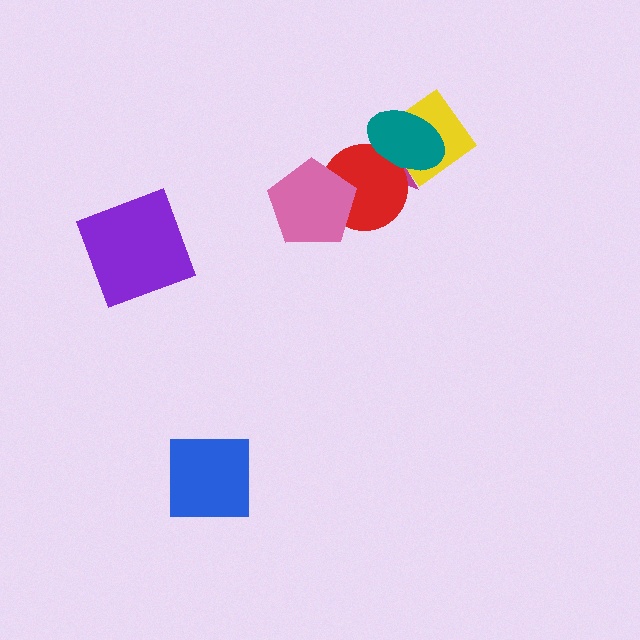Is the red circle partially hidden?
Yes, it is partially covered by another shape.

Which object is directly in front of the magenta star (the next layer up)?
The red circle is directly in front of the magenta star.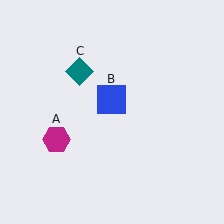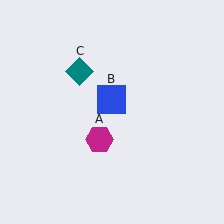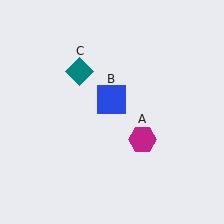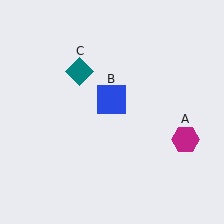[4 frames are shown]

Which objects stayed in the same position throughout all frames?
Blue square (object B) and teal diamond (object C) remained stationary.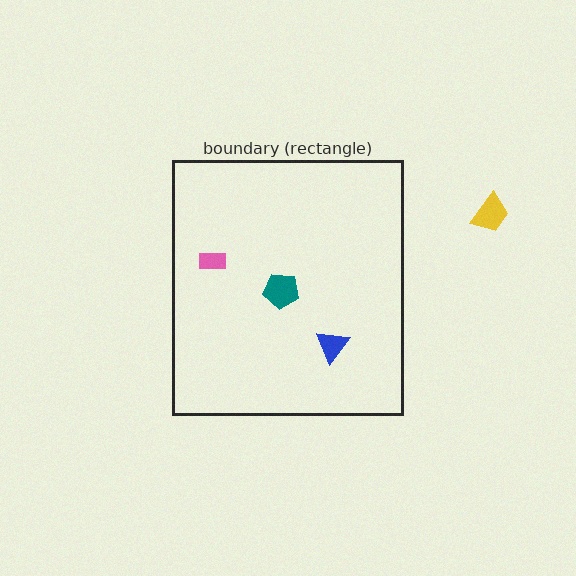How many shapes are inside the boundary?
3 inside, 1 outside.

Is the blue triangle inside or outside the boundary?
Inside.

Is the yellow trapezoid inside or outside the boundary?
Outside.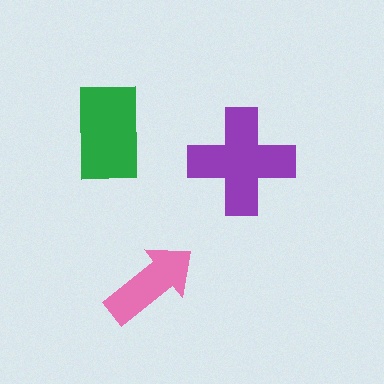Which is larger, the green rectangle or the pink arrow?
The green rectangle.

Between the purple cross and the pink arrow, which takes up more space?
The purple cross.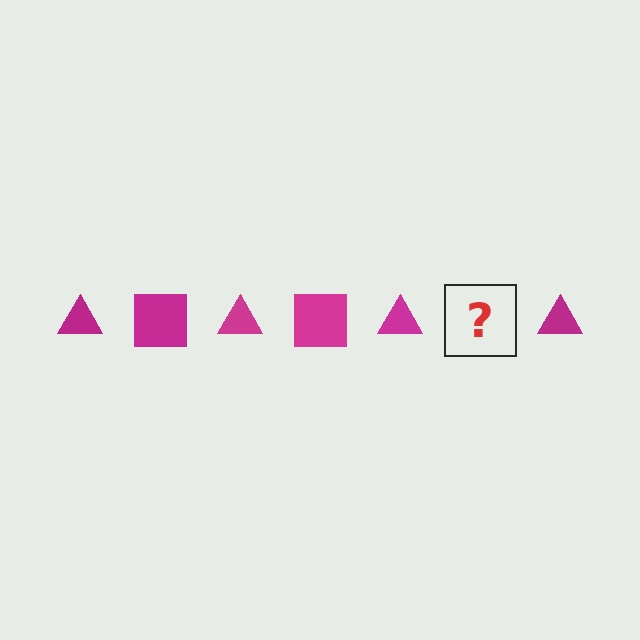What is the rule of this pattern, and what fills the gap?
The rule is that the pattern cycles through triangle, square shapes in magenta. The gap should be filled with a magenta square.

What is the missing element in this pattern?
The missing element is a magenta square.